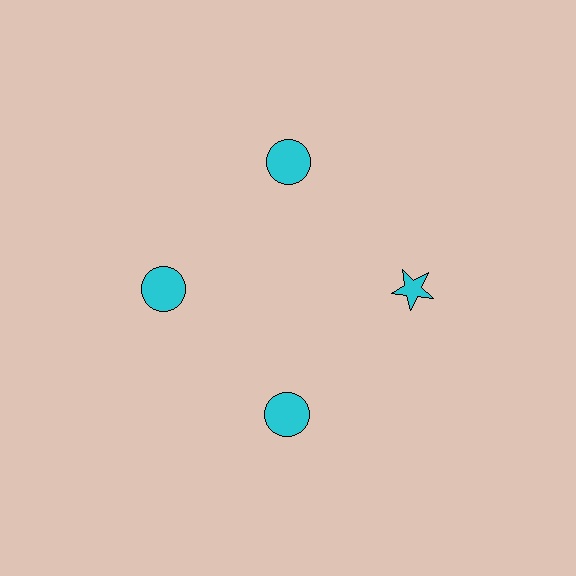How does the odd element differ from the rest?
It has a different shape: star instead of circle.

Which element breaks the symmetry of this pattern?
The cyan star at roughly the 3 o'clock position breaks the symmetry. All other shapes are cyan circles.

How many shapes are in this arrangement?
There are 4 shapes arranged in a ring pattern.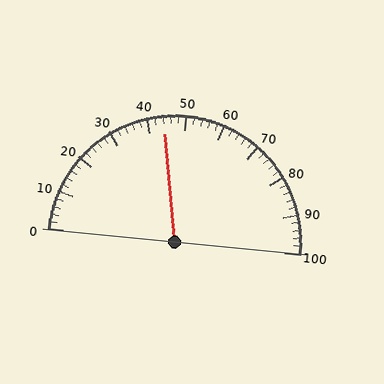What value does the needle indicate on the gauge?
The needle indicates approximately 44.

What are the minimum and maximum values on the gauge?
The gauge ranges from 0 to 100.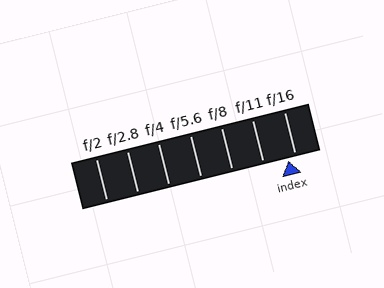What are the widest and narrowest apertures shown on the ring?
The widest aperture shown is f/2 and the narrowest is f/16.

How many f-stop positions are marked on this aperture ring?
There are 7 f-stop positions marked.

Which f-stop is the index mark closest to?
The index mark is closest to f/16.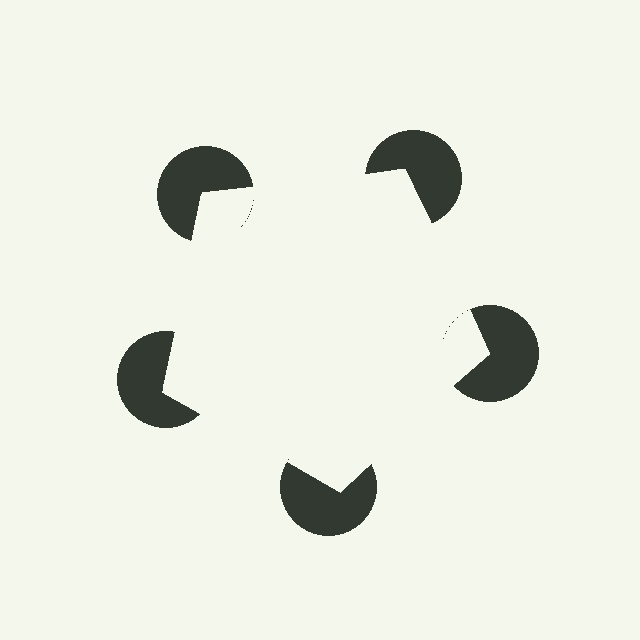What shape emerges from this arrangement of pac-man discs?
An illusory pentagon — its edges are inferred from the aligned wedge cuts in the pac-man discs, not physically drawn.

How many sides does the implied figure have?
5 sides.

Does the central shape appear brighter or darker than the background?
It typically appears slightly brighter than the background, even though no actual brightness change is drawn.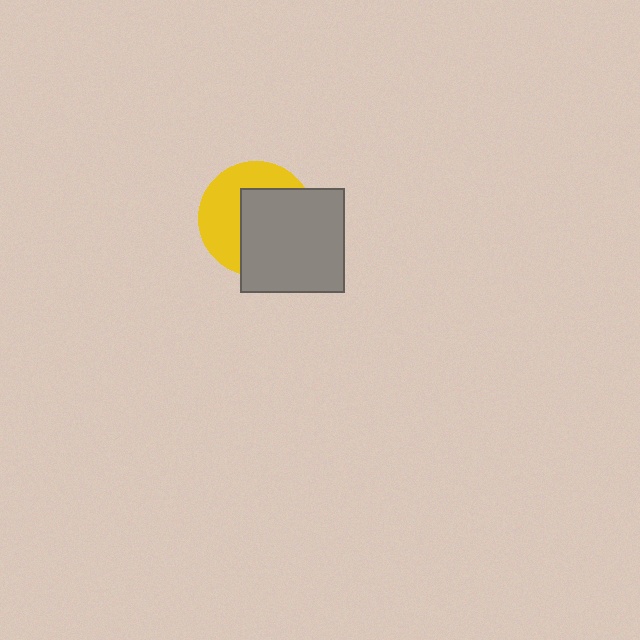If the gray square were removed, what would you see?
You would see the complete yellow circle.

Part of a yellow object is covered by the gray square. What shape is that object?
It is a circle.